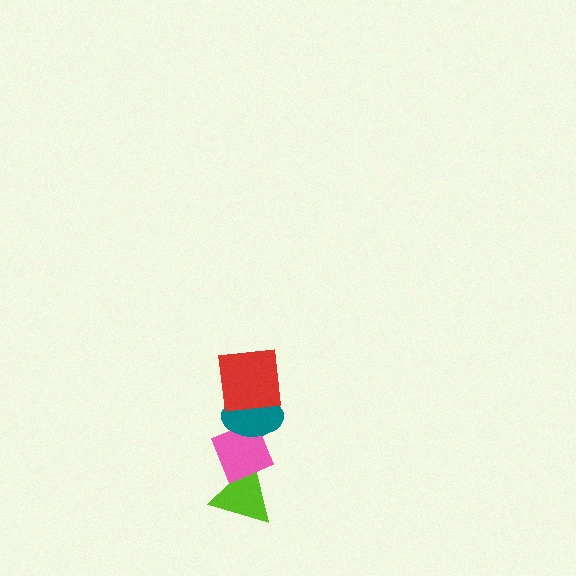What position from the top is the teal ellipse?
The teal ellipse is 2nd from the top.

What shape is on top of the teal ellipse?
The red square is on top of the teal ellipse.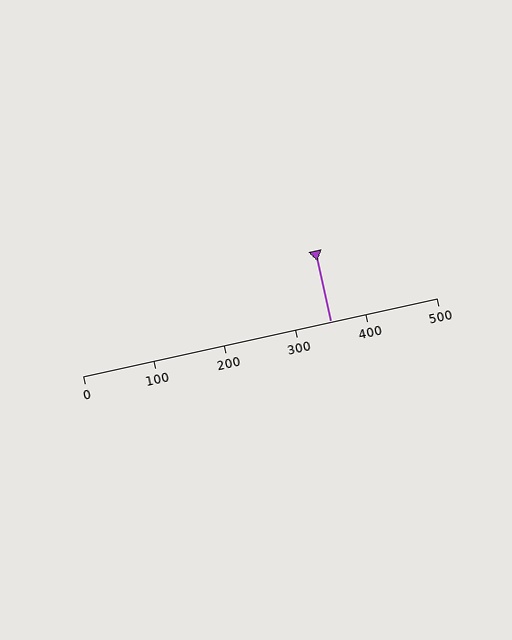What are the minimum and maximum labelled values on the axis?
The axis runs from 0 to 500.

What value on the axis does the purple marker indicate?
The marker indicates approximately 350.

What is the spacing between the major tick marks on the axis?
The major ticks are spaced 100 apart.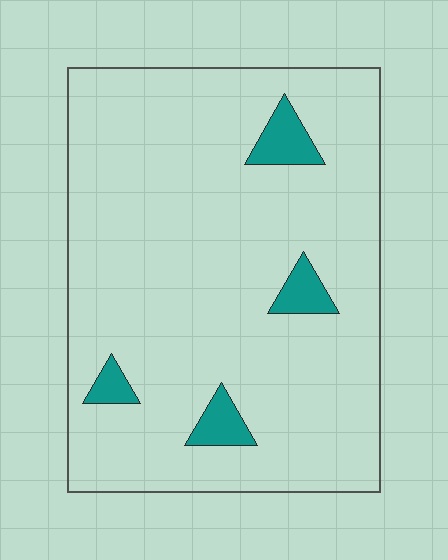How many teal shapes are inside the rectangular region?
4.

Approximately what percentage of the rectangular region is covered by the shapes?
Approximately 5%.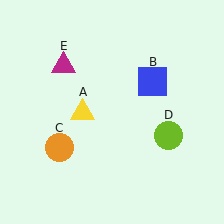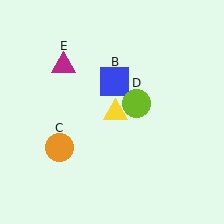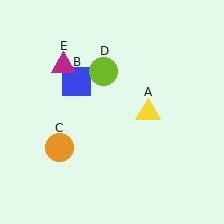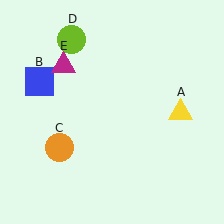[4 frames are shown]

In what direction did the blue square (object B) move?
The blue square (object B) moved left.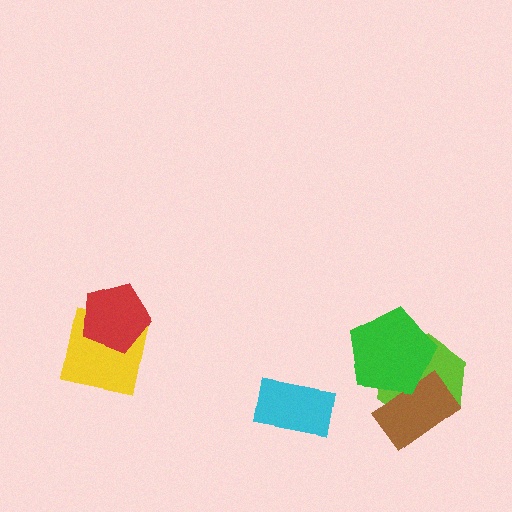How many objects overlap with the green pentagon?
2 objects overlap with the green pentagon.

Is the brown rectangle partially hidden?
Yes, it is partially covered by another shape.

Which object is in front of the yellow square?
The red pentagon is in front of the yellow square.